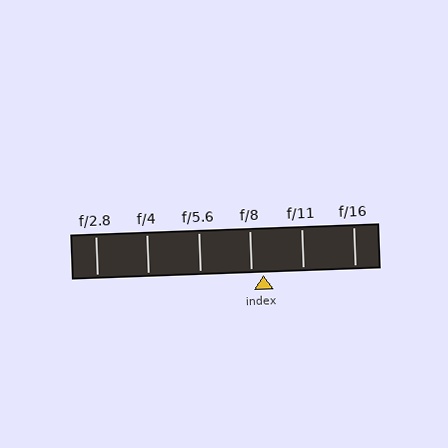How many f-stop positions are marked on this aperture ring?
There are 6 f-stop positions marked.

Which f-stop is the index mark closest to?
The index mark is closest to f/8.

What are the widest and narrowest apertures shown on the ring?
The widest aperture shown is f/2.8 and the narrowest is f/16.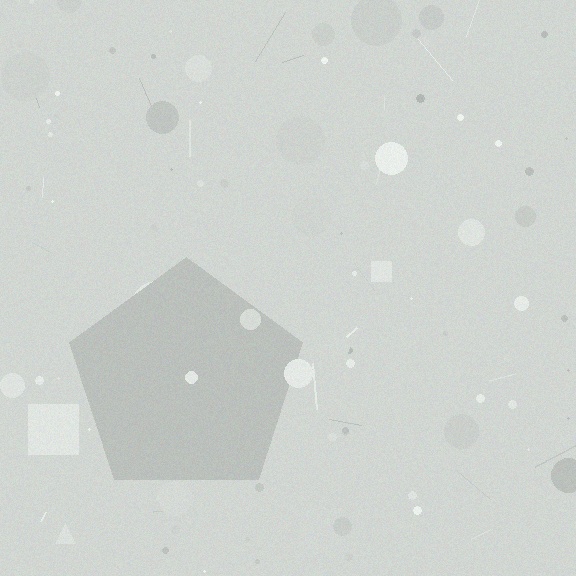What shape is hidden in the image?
A pentagon is hidden in the image.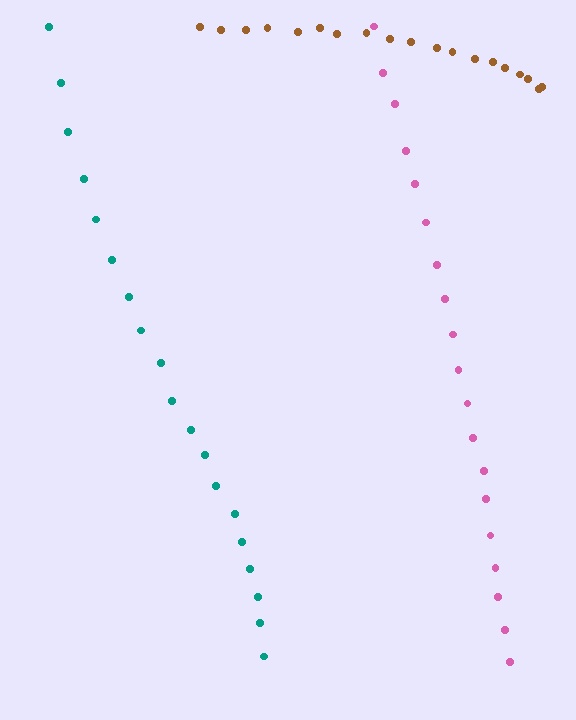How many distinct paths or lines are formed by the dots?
There are 3 distinct paths.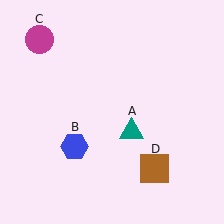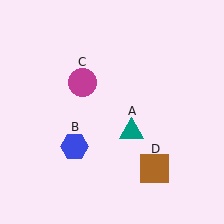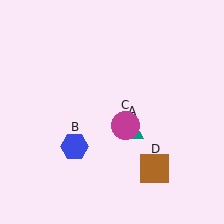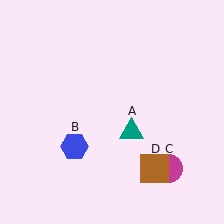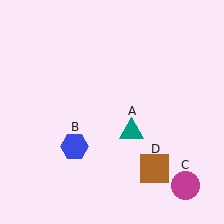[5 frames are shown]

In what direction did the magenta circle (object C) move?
The magenta circle (object C) moved down and to the right.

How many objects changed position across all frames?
1 object changed position: magenta circle (object C).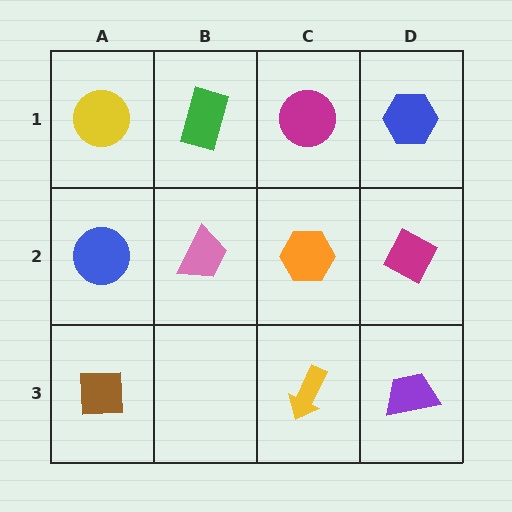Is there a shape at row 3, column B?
No, that cell is empty.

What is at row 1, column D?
A blue hexagon.